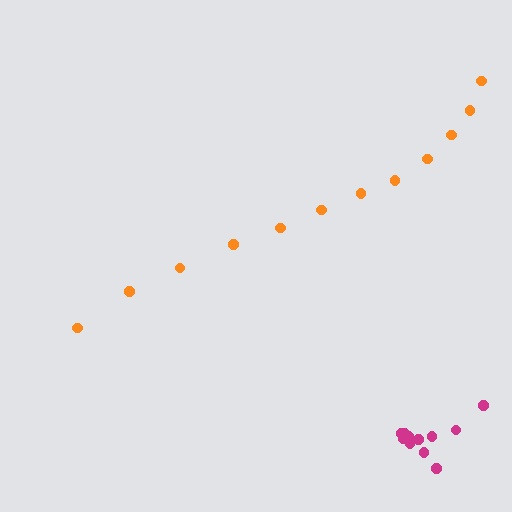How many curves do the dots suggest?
There are 2 distinct paths.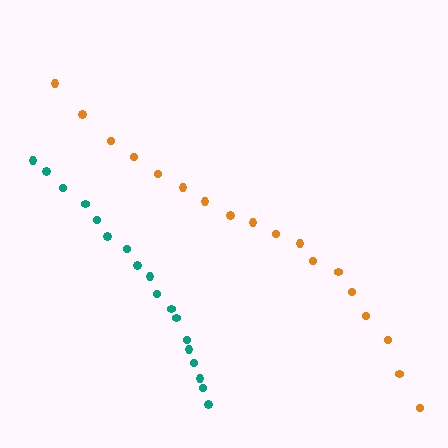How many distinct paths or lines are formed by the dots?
There are 2 distinct paths.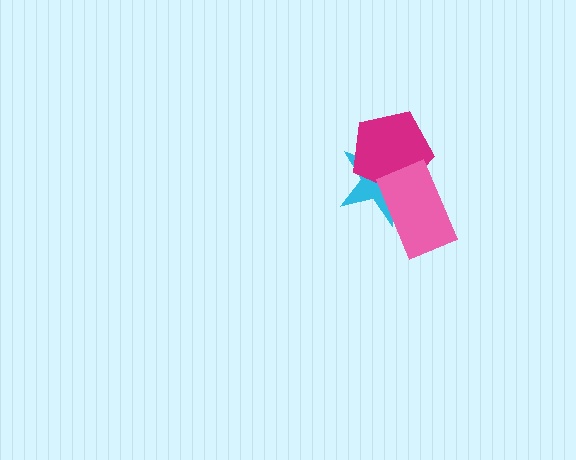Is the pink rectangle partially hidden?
No, no other shape covers it.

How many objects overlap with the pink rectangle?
2 objects overlap with the pink rectangle.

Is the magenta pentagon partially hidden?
Yes, it is partially covered by another shape.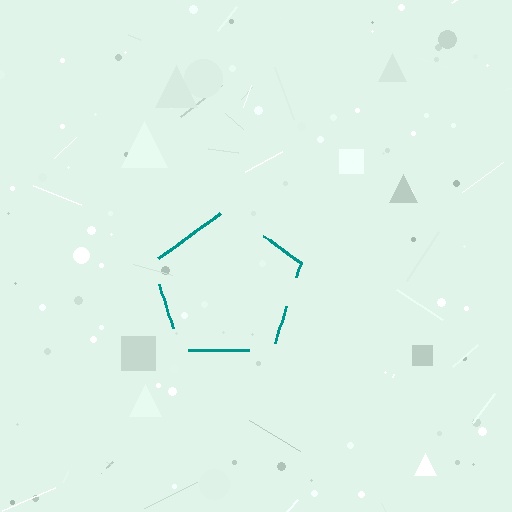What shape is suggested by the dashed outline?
The dashed outline suggests a pentagon.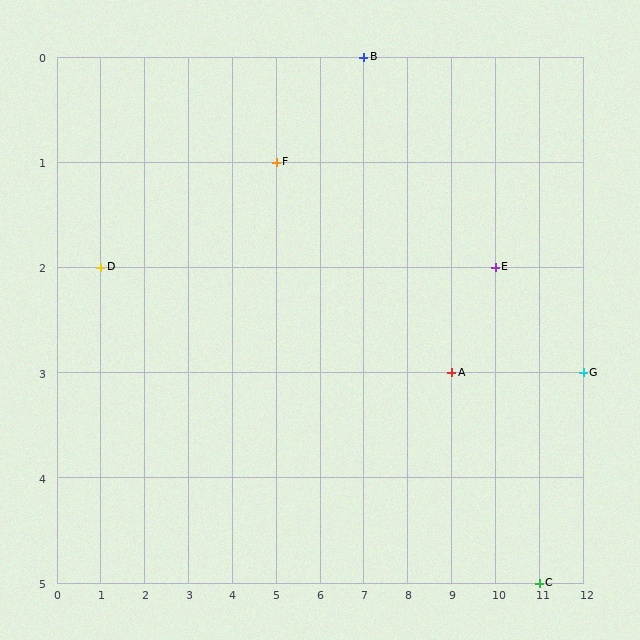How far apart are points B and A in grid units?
Points B and A are 2 columns and 3 rows apart (about 3.6 grid units diagonally).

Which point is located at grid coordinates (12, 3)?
Point G is at (12, 3).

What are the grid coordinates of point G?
Point G is at grid coordinates (12, 3).